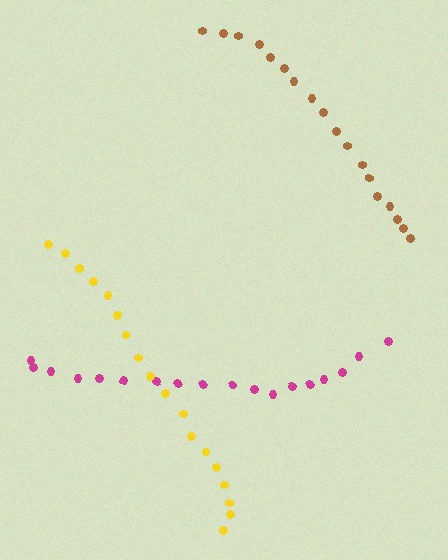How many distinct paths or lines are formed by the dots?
There are 3 distinct paths.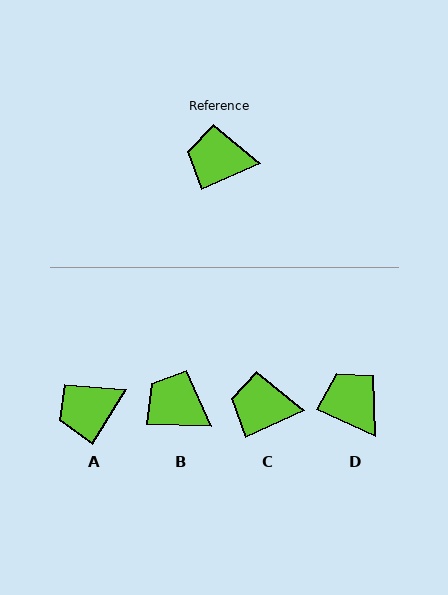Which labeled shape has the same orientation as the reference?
C.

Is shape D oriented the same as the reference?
No, it is off by about 49 degrees.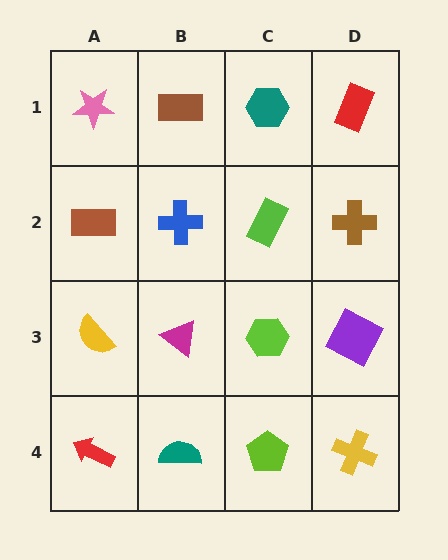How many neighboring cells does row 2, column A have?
3.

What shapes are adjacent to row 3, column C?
A lime rectangle (row 2, column C), a lime pentagon (row 4, column C), a magenta triangle (row 3, column B), a purple square (row 3, column D).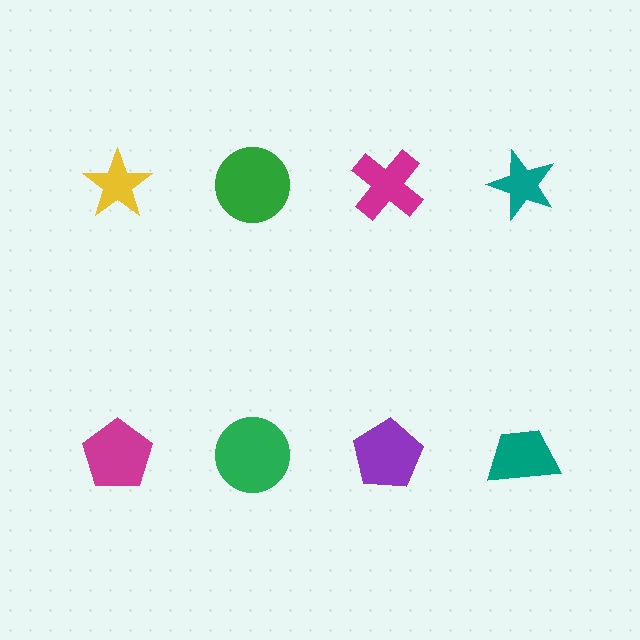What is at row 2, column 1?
A magenta pentagon.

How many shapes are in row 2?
4 shapes.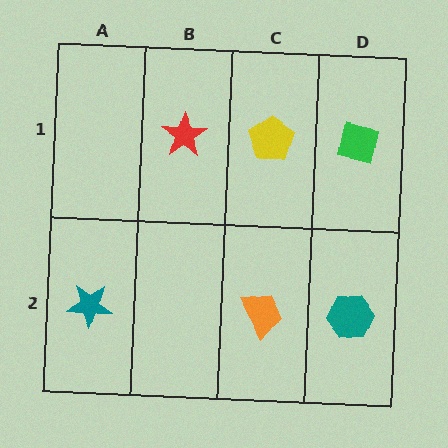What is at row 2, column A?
A teal star.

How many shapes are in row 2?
3 shapes.